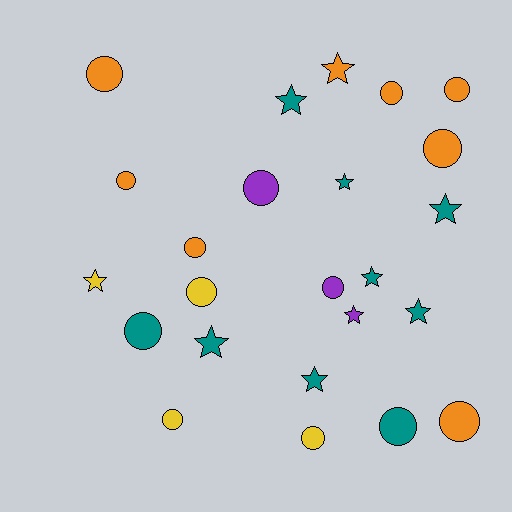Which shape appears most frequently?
Circle, with 14 objects.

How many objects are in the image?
There are 24 objects.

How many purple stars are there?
There is 1 purple star.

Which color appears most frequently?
Teal, with 9 objects.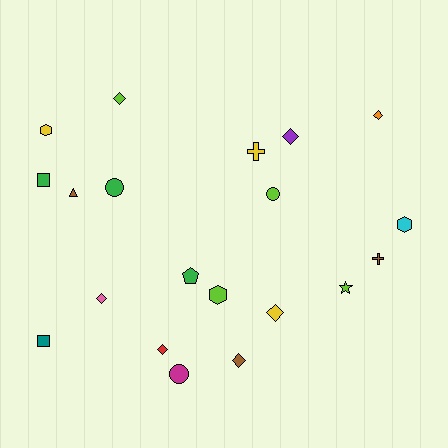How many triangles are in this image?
There is 1 triangle.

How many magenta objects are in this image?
There is 1 magenta object.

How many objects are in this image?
There are 20 objects.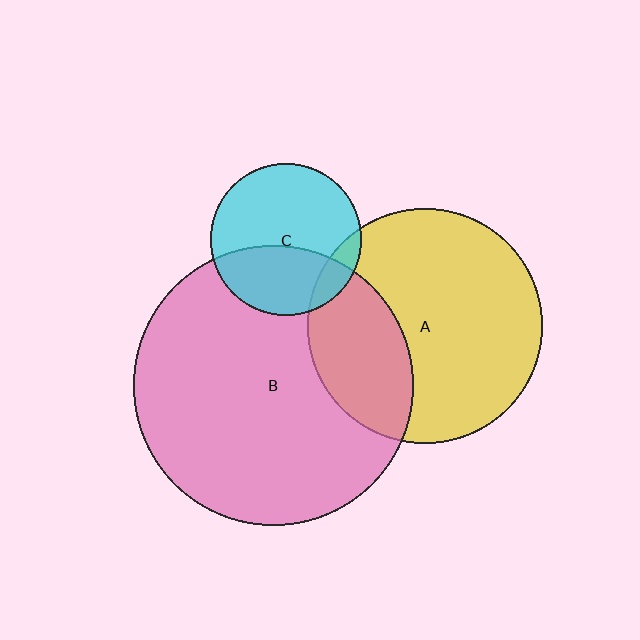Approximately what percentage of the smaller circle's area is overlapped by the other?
Approximately 40%.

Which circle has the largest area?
Circle B (pink).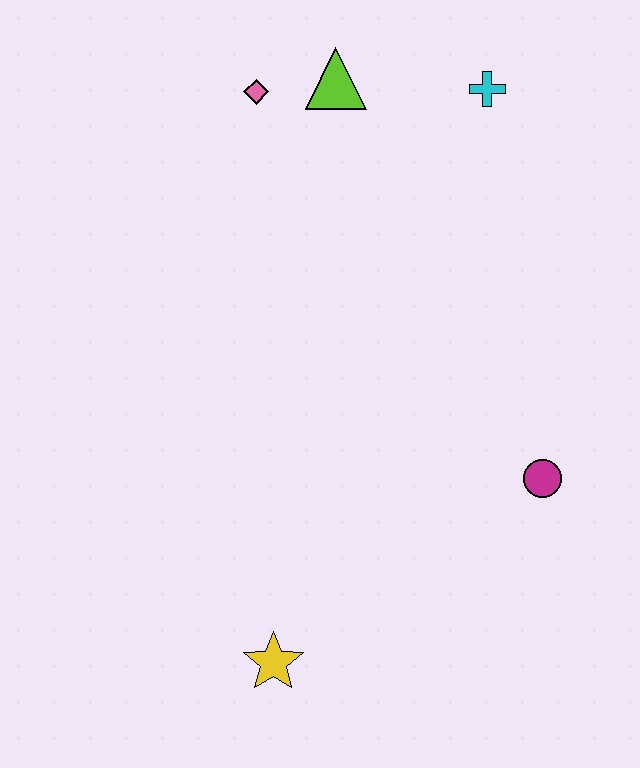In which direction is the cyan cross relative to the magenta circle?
The cyan cross is above the magenta circle.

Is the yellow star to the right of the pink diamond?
Yes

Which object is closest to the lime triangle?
The pink diamond is closest to the lime triangle.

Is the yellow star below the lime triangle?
Yes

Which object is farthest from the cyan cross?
The yellow star is farthest from the cyan cross.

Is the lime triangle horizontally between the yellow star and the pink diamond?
No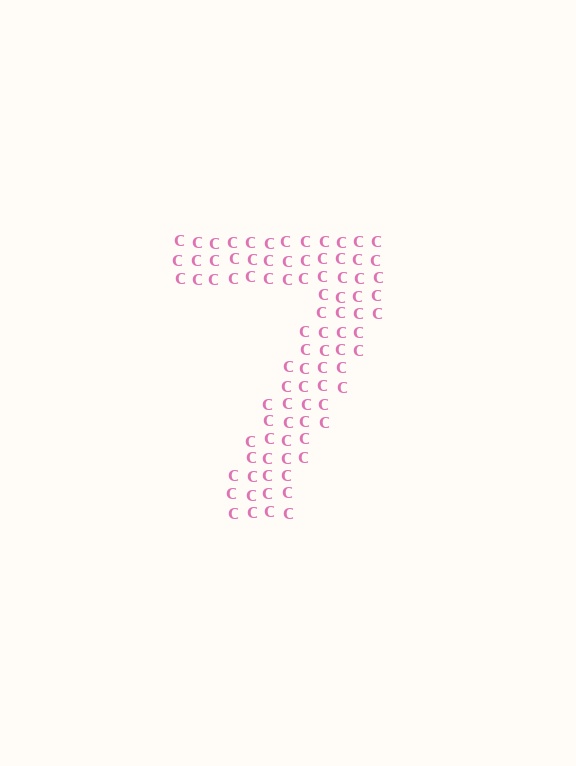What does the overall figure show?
The overall figure shows the digit 7.